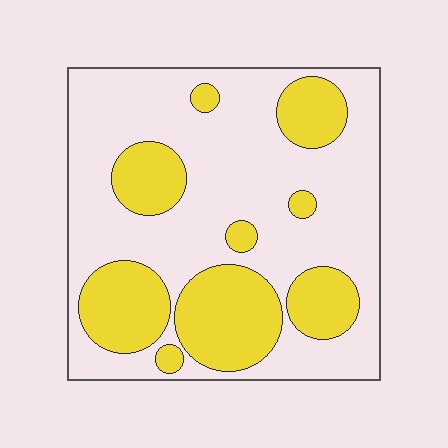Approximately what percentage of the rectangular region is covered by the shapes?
Approximately 30%.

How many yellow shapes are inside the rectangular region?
9.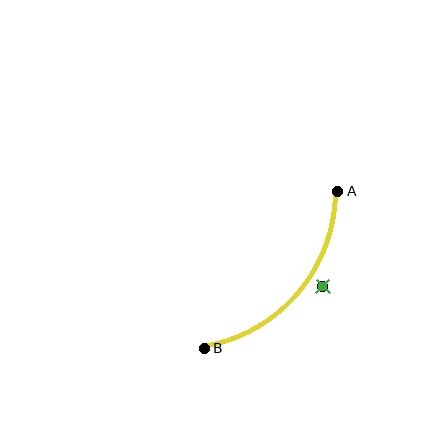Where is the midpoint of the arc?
The arc midpoint is the point on the curve farthest from the straight line joining A and B. It sits below and to the right of that line.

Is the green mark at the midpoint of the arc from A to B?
No — the green mark does not lie on the arc at all. It sits slightly outside the curve.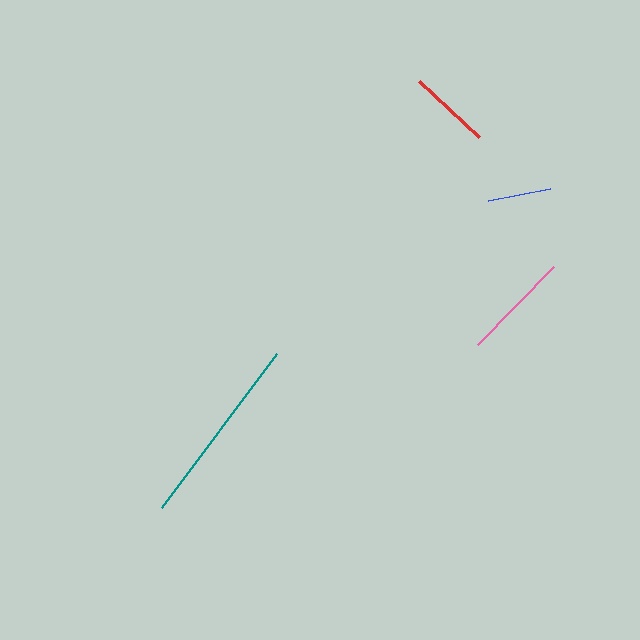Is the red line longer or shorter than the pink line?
The pink line is longer than the red line.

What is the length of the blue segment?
The blue segment is approximately 63 pixels long.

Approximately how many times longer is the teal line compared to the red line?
The teal line is approximately 2.3 times the length of the red line.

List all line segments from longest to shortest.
From longest to shortest: teal, pink, red, blue.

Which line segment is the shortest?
The blue line is the shortest at approximately 63 pixels.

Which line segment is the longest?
The teal line is the longest at approximately 192 pixels.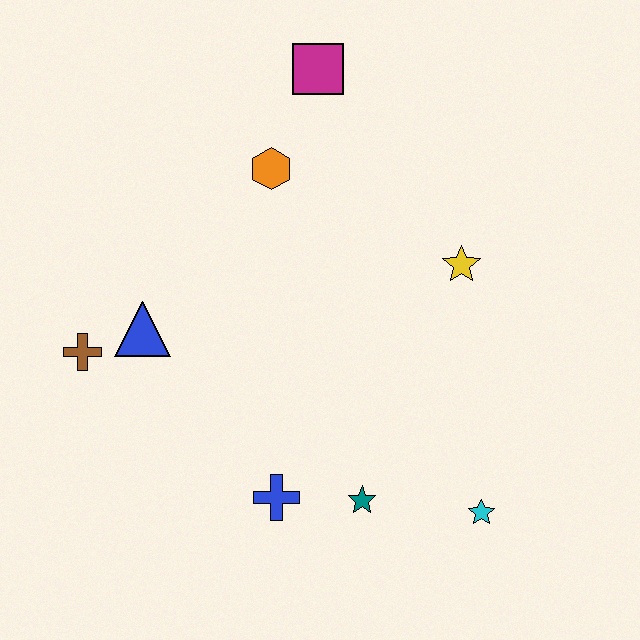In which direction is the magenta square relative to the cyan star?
The magenta square is above the cyan star.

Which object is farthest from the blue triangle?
The cyan star is farthest from the blue triangle.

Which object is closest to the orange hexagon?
The magenta square is closest to the orange hexagon.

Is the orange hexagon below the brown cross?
No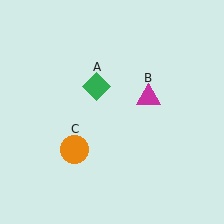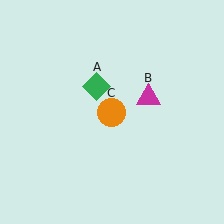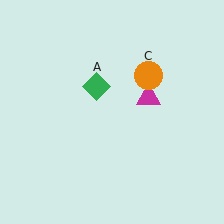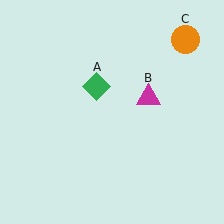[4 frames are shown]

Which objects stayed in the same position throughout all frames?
Green diamond (object A) and magenta triangle (object B) remained stationary.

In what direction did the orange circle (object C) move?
The orange circle (object C) moved up and to the right.